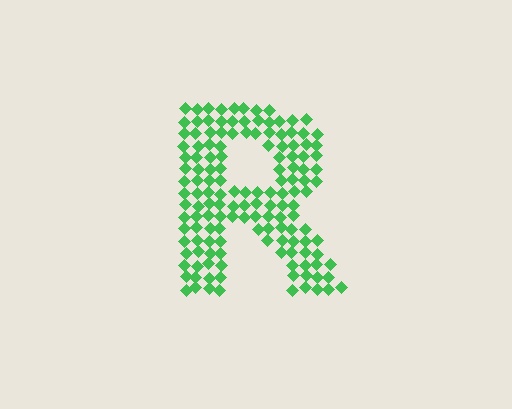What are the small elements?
The small elements are diamonds.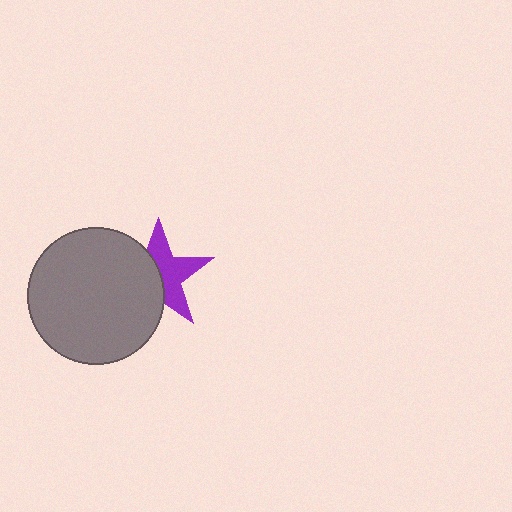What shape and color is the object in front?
The object in front is a gray circle.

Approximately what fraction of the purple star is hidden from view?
Roughly 48% of the purple star is hidden behind the gray circle.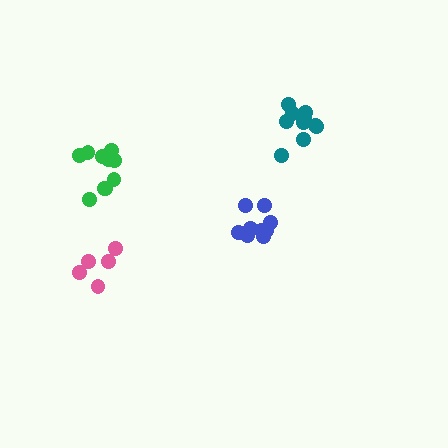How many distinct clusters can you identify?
There are 4 distinct clusters.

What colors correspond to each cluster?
The clusters are colored: pink, green, blue, teal.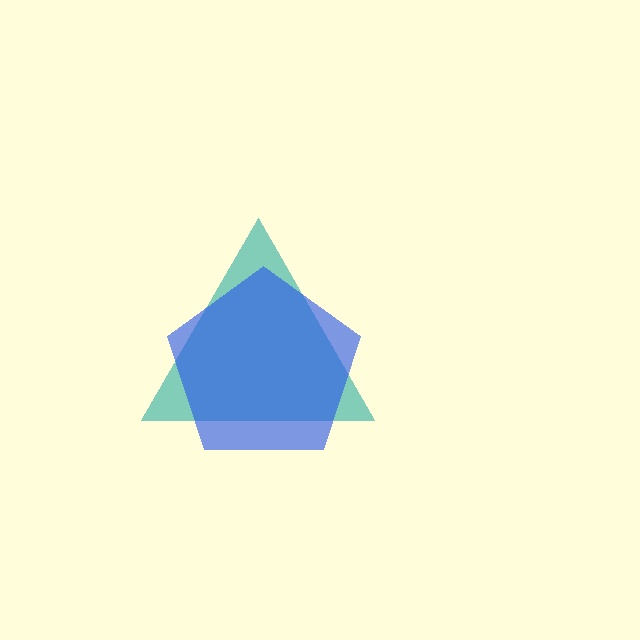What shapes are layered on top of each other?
The layered shapes are: a teal triangle, a blue pentagon.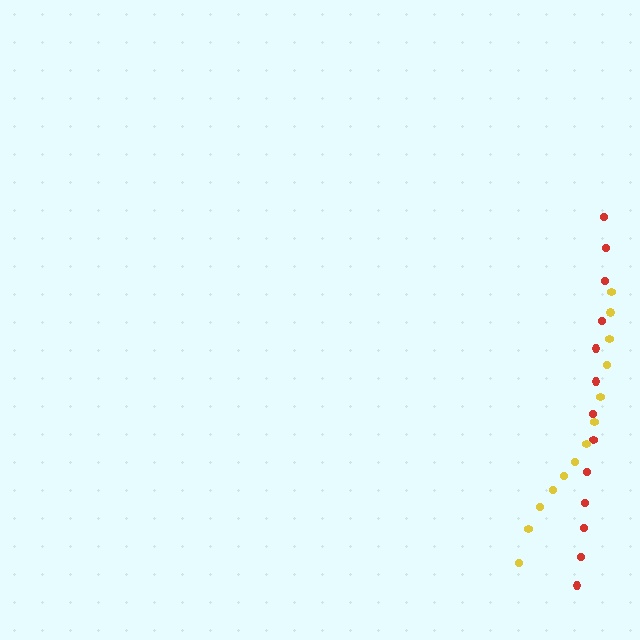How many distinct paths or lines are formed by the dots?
There are 2 distinct paths.